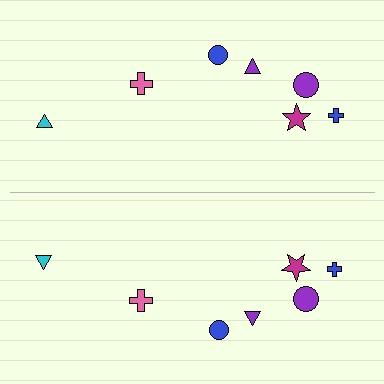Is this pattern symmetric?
Yes, this pattern has bilateral (reflection) symmetry.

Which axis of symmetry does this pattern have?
The pattern has a horizontal axis of symmetry running through the center of the image.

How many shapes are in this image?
There are 14 shapes in this image.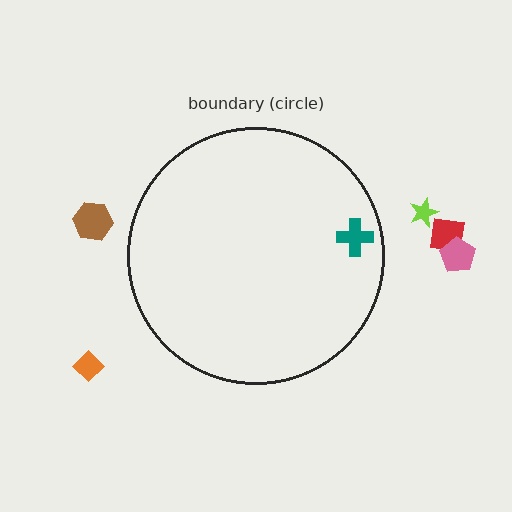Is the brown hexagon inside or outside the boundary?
Outside.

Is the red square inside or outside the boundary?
Outside.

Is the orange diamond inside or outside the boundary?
Outside.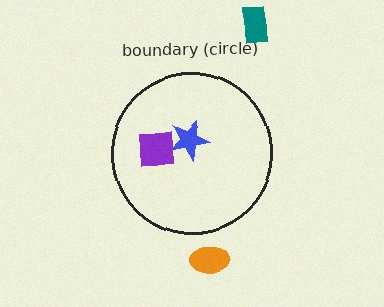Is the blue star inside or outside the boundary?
Inside.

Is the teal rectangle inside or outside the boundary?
Outside.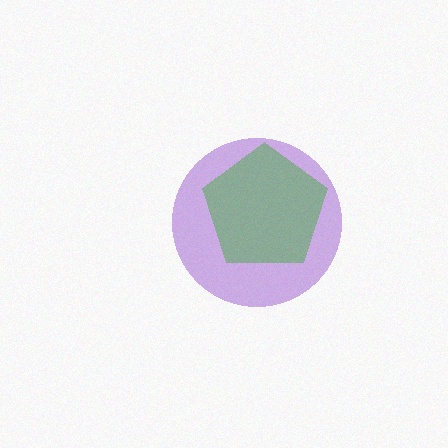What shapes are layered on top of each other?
The layered shapes are: a purple circle, a green pentagon.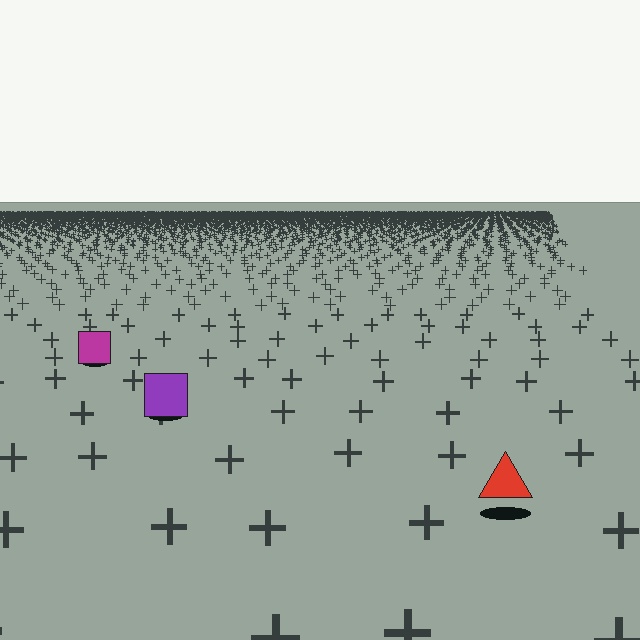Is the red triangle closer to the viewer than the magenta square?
Yes. The red triangle is closer — you can tell from the texture gradient: the ground texture is coarser near it.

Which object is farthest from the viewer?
The magenta square is farthest from the viewer. It appears smaller and the ground texture around it is denser.